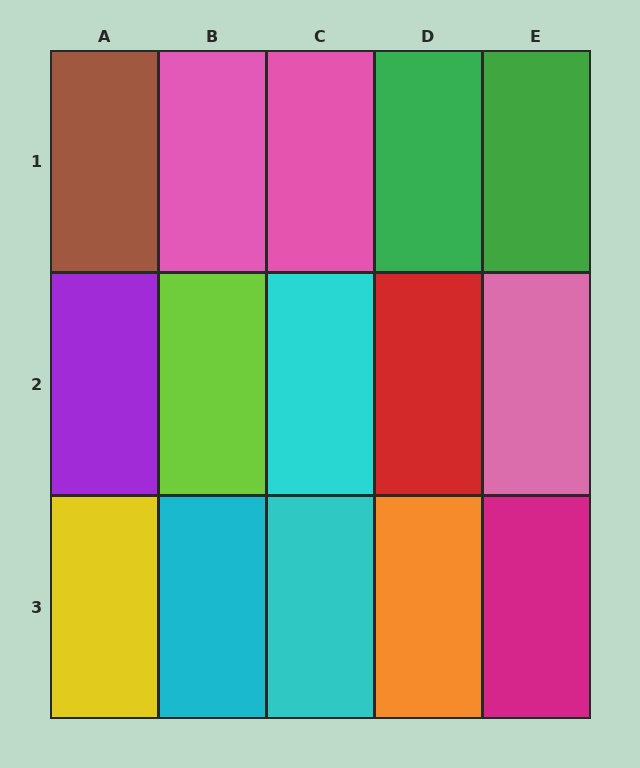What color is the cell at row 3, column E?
Magenta.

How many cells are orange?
1 cell is orange.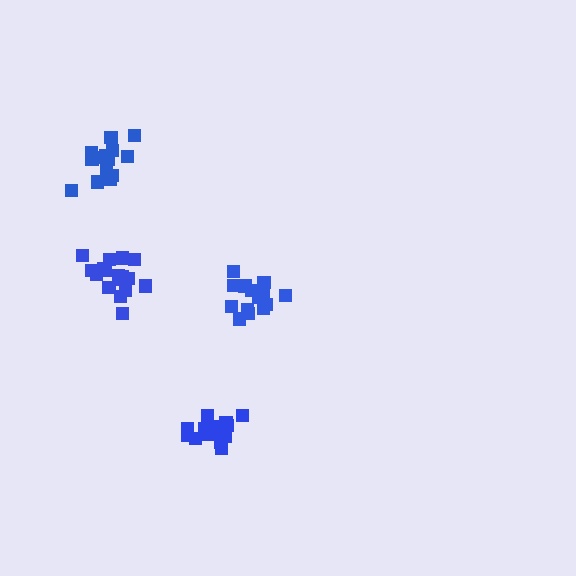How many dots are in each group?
Group 1: 18 dots, Group 2: 15 dots, Group 3: 20 dots, Group 4: 16 dots (69 total).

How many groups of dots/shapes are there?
There are 4 groups.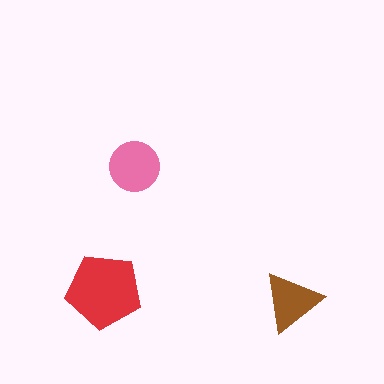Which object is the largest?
The red pentagon.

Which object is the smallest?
The brown triangle.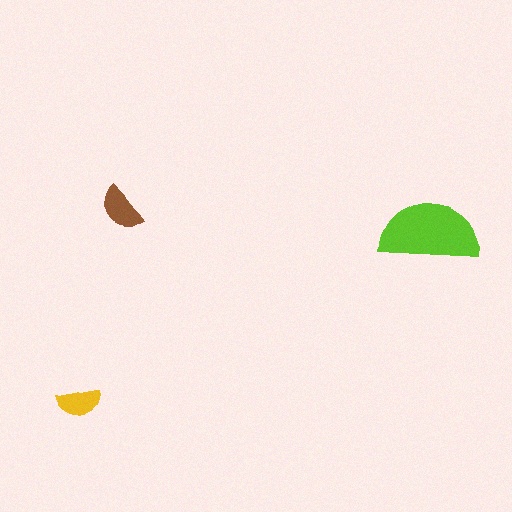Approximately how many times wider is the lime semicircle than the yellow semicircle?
About 2.5 times wider.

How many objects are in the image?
There are 3 objects in the image.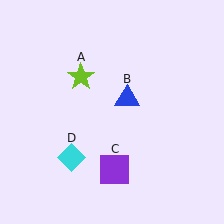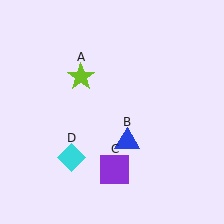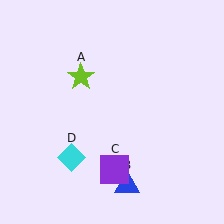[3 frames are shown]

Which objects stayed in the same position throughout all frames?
Lime star (object A) and purple square (object C) and cyan diamond (object D) remained stationary.